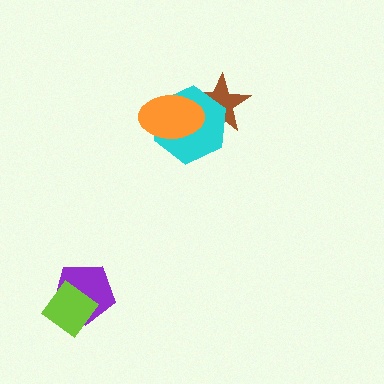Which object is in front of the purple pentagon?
The lime diamond is in front of the purple pentagon.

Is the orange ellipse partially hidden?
No, no other shape covers it.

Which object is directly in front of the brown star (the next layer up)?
The cyan hexagon is directly in front of the brown star.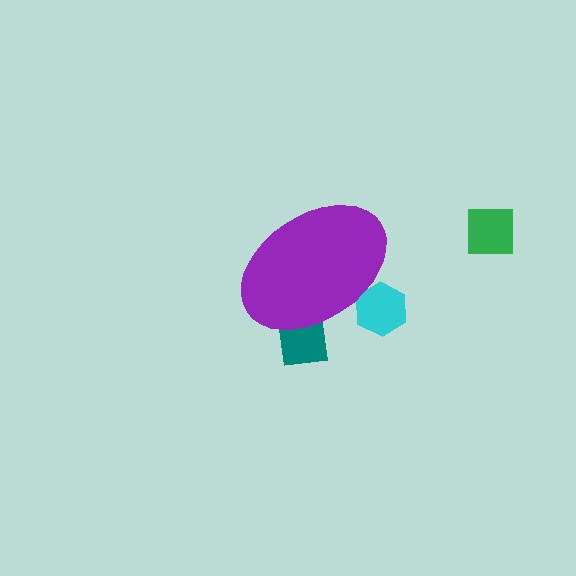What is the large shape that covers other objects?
A purple ellipse.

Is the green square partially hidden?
No, the green square is fully visible.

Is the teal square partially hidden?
Yes, the teal square is partially hidden behind the purple ellipse.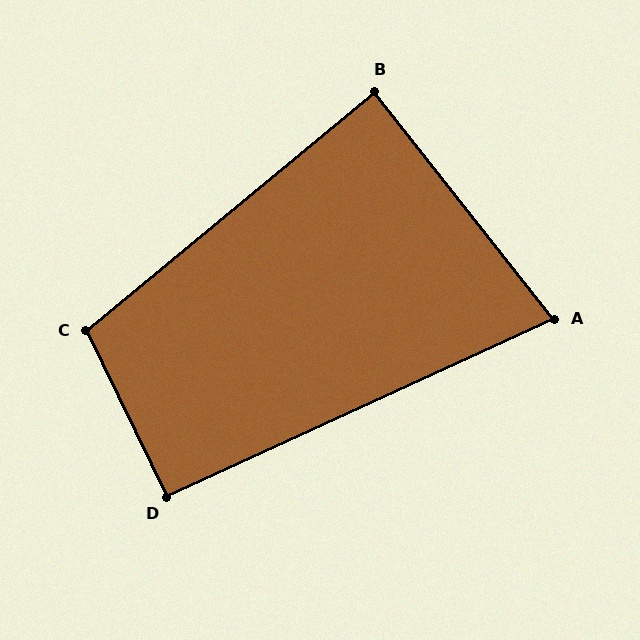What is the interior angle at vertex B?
Approximately 89 degrees (approximately right).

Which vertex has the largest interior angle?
C, at approximately 104 degrees.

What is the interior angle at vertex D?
Approximately 91 degrees (approximately right).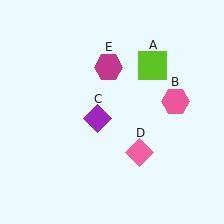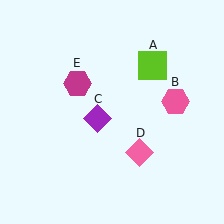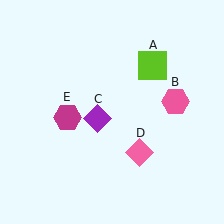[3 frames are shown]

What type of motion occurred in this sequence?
The magenta hexagon (object E) rotated counterclockwise around the center of the scene.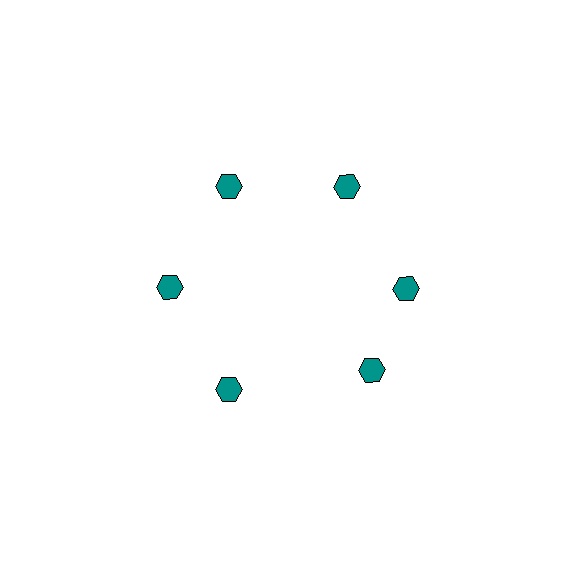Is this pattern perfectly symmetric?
No. The 6 teal hexagons are arranged in a ring, but one element near the 5 o'clock position is rotated out of alignment along the ring, breaking the 6-fold rotational symmetry.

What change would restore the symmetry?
The symmetry would be restored by rotating it back into even spacing with its neighbors so that all 6 hexagons sit at equal angles and equal distance from the center.